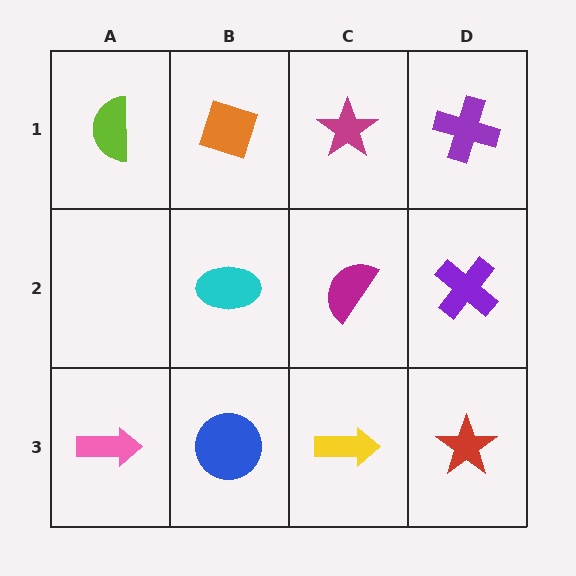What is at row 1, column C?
A magenta star.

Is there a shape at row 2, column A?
No, that cell is empty.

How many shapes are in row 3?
4 shapes.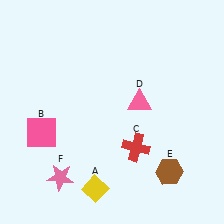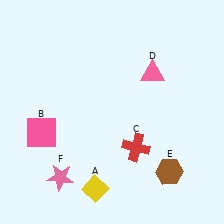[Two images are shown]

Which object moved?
The pink triangle (D) moved up.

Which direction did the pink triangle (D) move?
The pink triangle (D) moved up.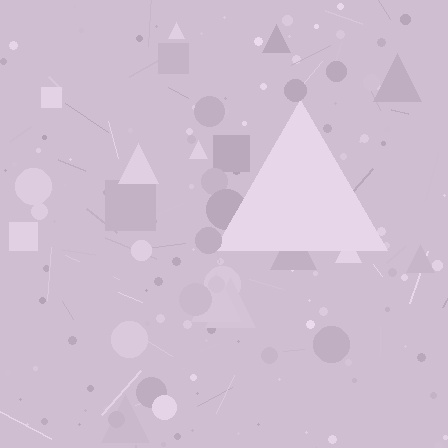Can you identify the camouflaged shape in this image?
The camouflaged shape is a triangle.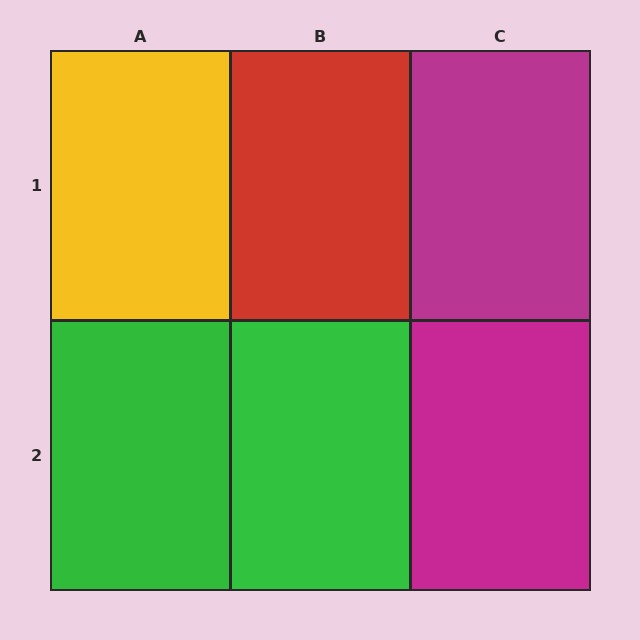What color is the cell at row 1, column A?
Yellow.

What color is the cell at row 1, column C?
Magenta.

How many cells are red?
1 cell is red.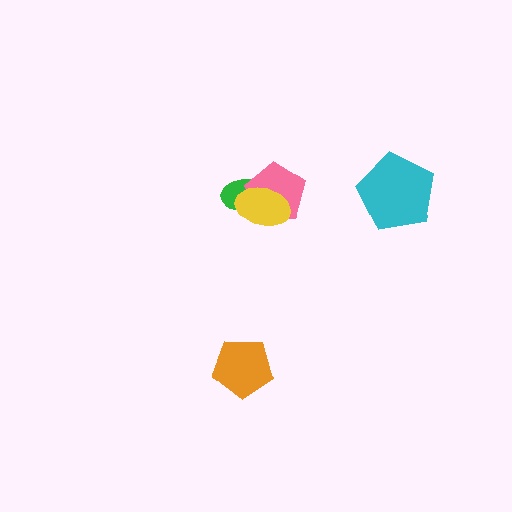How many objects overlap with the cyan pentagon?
0 objects overlap with the cyan pentagon.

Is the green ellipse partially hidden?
Yes, it is partially covered by another shape.